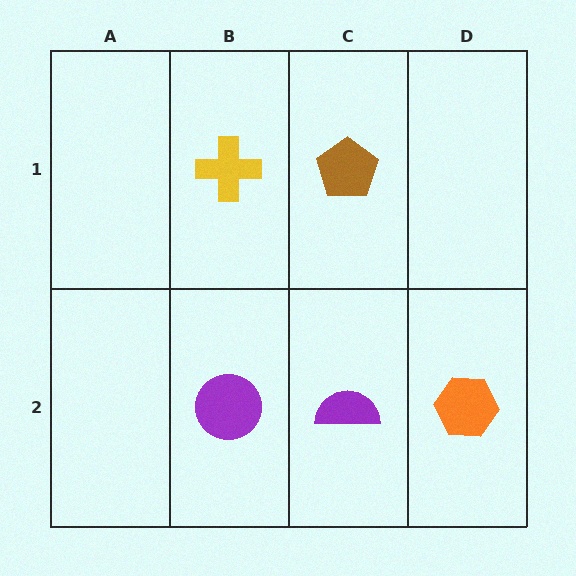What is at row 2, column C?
A purple semicircle.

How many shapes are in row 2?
3 shapes.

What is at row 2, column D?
An orange hexagon.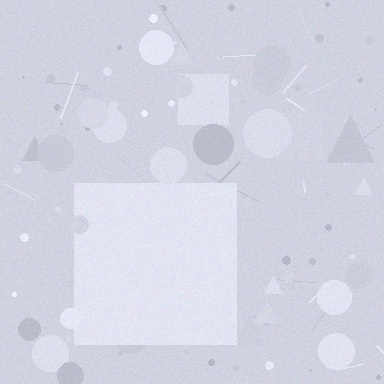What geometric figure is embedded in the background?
A square is embedded in the background.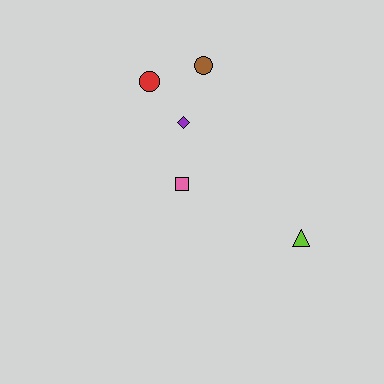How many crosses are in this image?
There are no crosses.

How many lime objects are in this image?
There is 1 lime object.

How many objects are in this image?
There are 5 objects.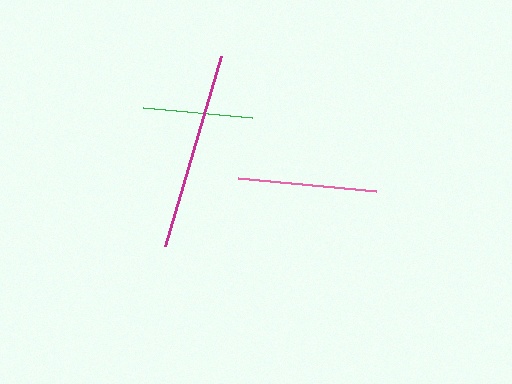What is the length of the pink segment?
The pink segment is approximately 138 pixels long.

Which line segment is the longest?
The magenta line is the longest at approximately 198 pixels.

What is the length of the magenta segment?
The magenta segment is approximately 198 pixels long.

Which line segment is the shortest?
The green line is the shortest at approximately 109 pixels.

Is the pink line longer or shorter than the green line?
The pink line is longer than the green line.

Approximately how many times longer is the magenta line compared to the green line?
The magenta line is approximately 1.8 times the length of the green line.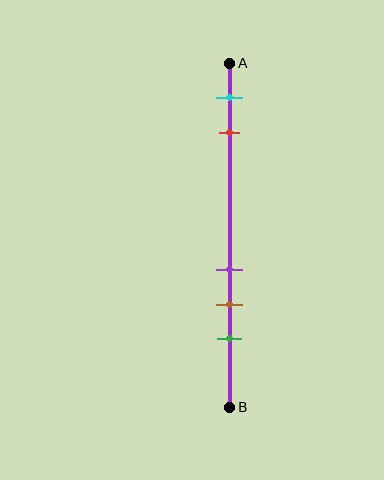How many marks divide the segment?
There are 5 marks dividing the segment.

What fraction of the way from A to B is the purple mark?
The purple mark is approximately 60% (0.6) of the way from A to B.